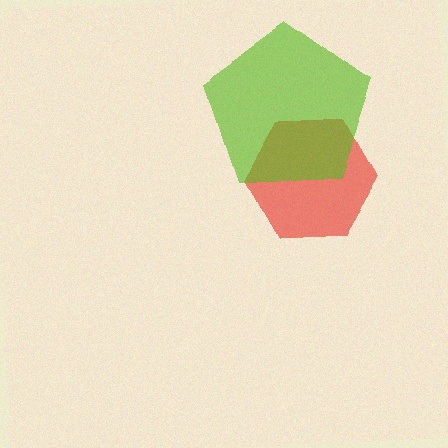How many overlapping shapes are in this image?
There are 2 overlapping shapes in the image.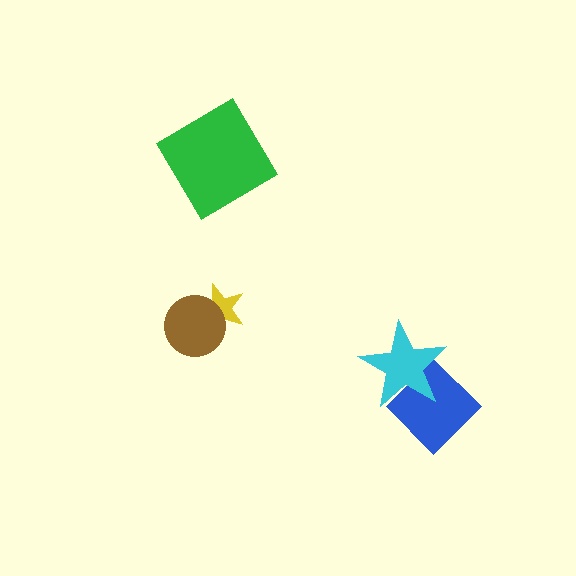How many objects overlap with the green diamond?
0 objects overlap with the green diamond.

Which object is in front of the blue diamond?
The cyan star is in front of the blue diamond.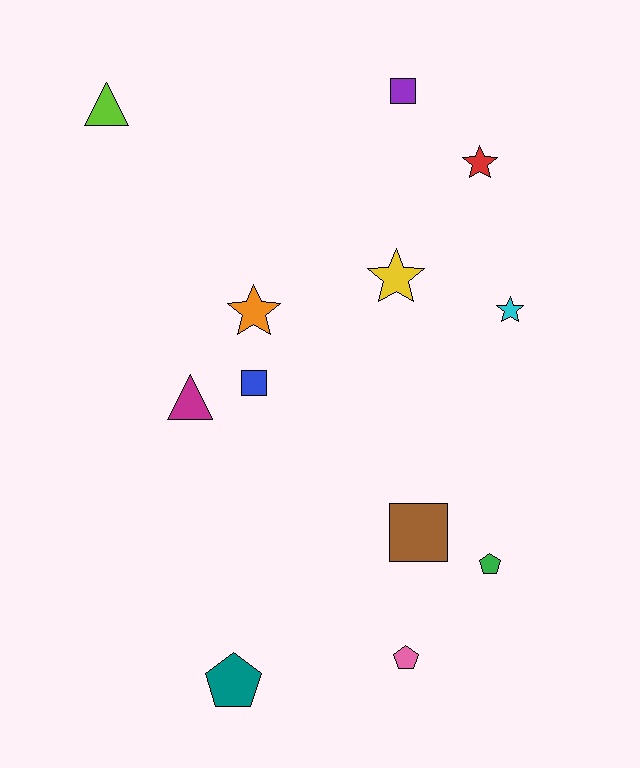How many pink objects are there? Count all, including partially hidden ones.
There is 1 pink object.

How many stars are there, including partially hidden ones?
There are 4 stars.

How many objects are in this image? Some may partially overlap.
There are 12 objects.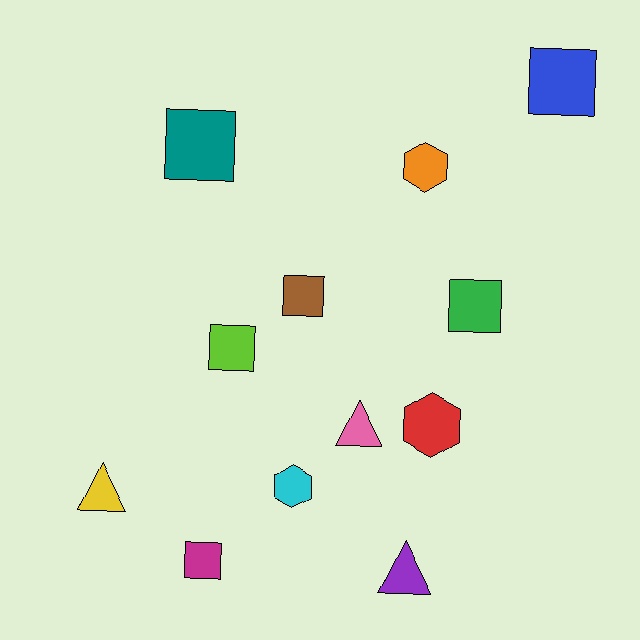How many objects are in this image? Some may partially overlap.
There are 12 objects.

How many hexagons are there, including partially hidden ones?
There are 3 hexagons.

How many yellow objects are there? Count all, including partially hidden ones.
There is 1 yellow object.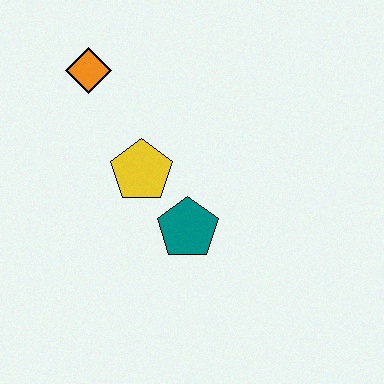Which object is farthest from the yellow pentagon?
The orange diamond is farthest from the yellow pentagon.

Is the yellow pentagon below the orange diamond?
Yes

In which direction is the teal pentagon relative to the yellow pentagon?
The teal pentagon is below the yellow pentagon.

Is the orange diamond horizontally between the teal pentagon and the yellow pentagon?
No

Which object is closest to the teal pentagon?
The yellow pentagon is closest to the teal pentagon.